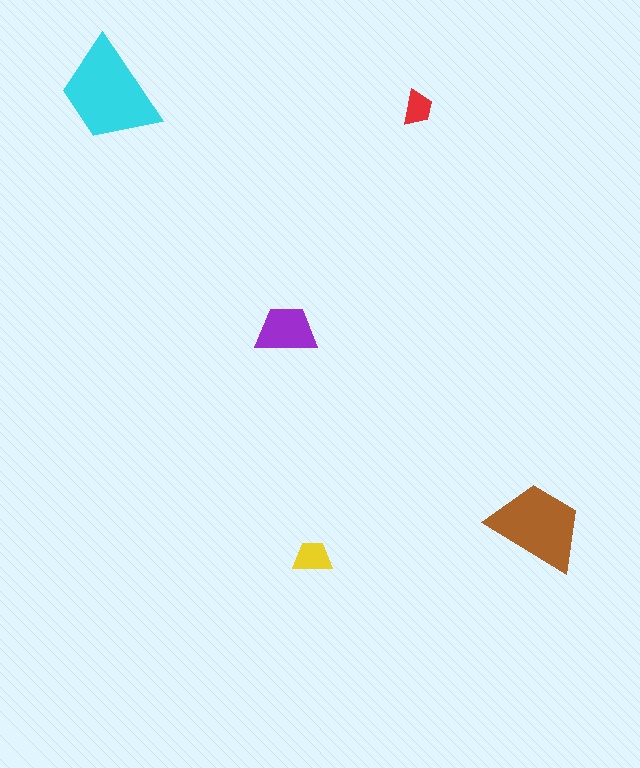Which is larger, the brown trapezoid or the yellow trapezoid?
The brown one.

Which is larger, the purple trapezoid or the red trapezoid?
The purple one.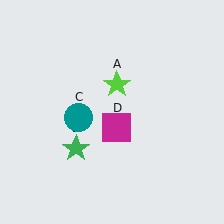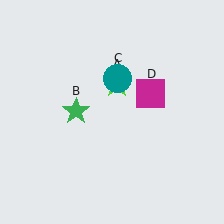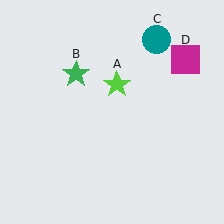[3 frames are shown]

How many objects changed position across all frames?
3 objects changed position: green star (object B), teal circle (object C), magenta square (object D).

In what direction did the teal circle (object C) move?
The teal circle (object C) moved up and to the right.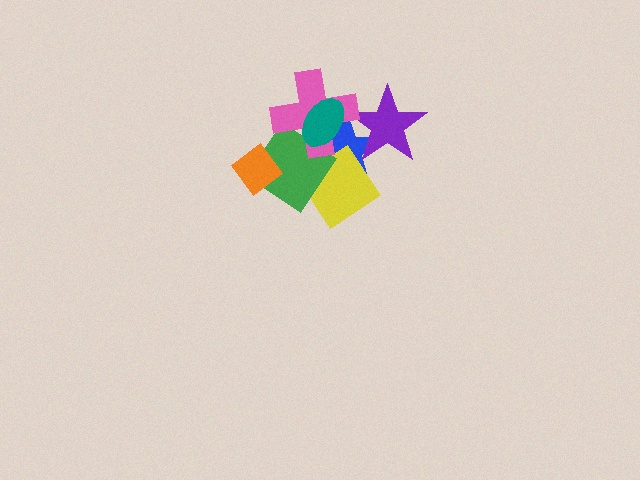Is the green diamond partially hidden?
Yes, it is partially covered by another shape.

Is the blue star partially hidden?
Yes, it is partially covered by another shape.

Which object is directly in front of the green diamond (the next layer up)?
The pink cross is directly in front of the green diamond.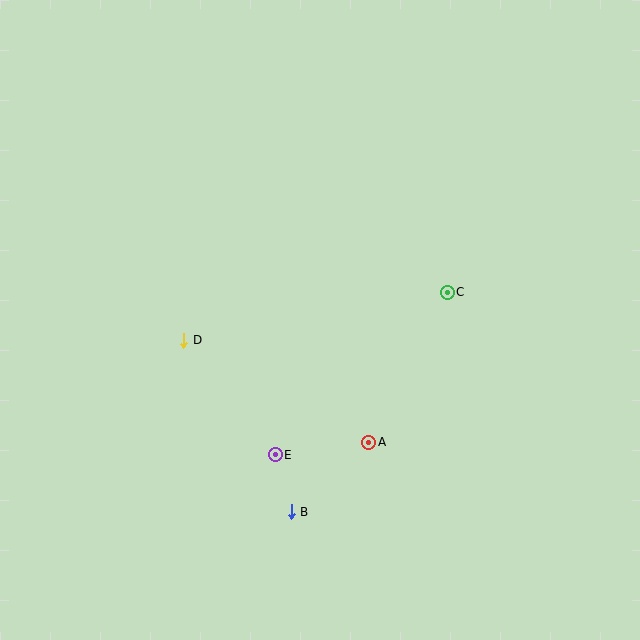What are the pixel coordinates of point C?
Point C is at (447, 292).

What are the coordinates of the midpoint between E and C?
The midpoint between E and C is at (361, 374).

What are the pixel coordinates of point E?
Point E is at (275, 455).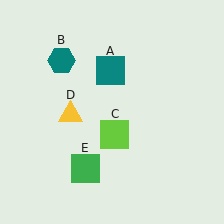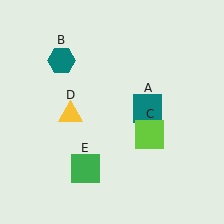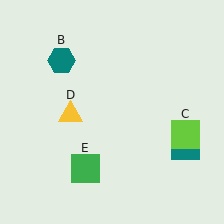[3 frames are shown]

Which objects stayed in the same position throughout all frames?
Teal hexagon (object B) and yellow triangle (object D) and green square (object E) remained stationary.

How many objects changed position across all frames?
2 objects changed position: teal square (object A), lime square (object C).